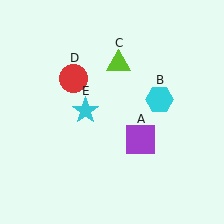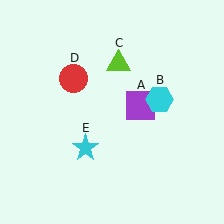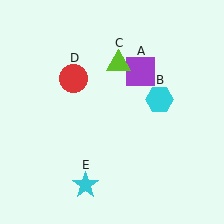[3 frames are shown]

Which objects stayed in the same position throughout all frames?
Cyan hexagon (object B) and lime triangle (object C) and red circle (object D) remained stationary.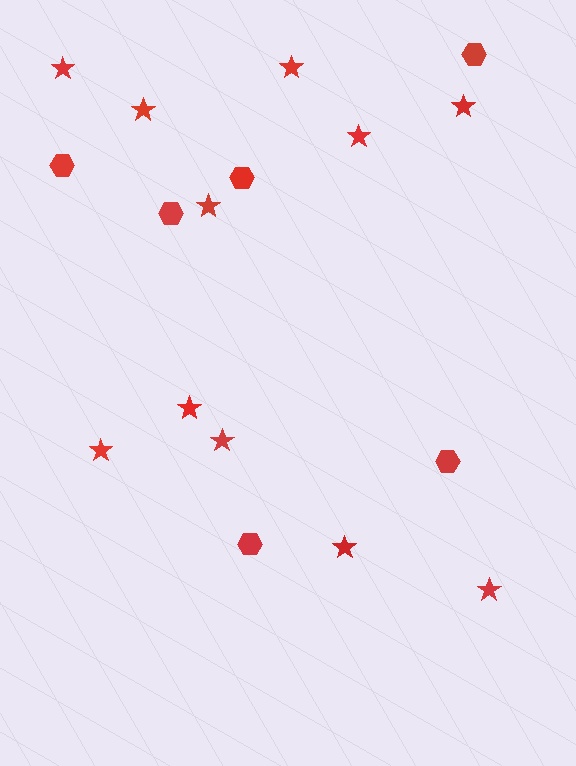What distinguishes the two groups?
There are 2 groups: one group of stars (11) and one group of hexagons (6).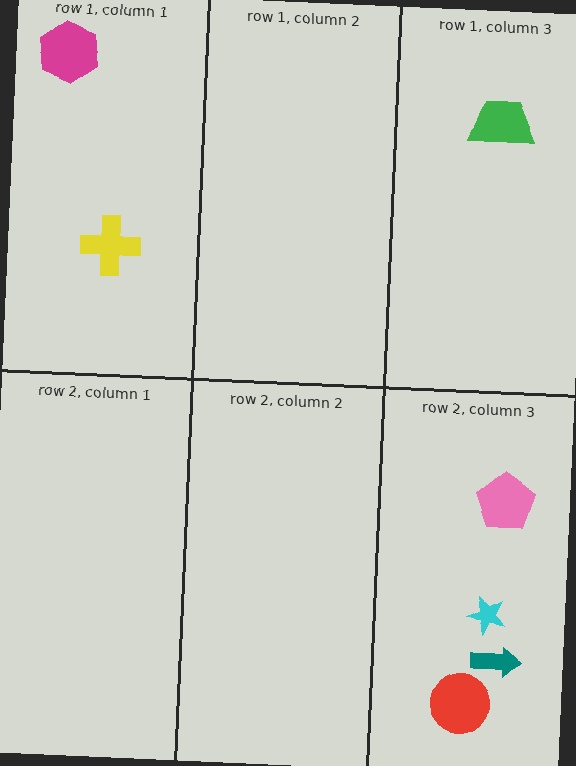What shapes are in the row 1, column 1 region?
The yellow cross, the magenta hexagon.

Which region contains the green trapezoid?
The row 1, column 3 region.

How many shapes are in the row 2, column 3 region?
4.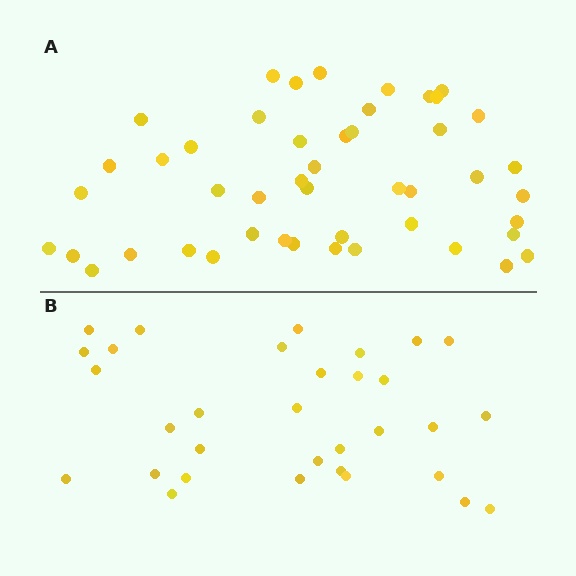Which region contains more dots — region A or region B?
Region A (the top region) has more dots.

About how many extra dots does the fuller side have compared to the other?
Region A has approximately 15 more dots than region B.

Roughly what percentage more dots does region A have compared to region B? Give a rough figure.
About 45% more.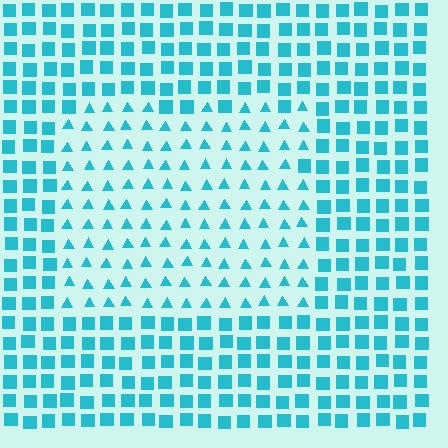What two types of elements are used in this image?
The image uses triangles inside the rectangle region and squares outside it.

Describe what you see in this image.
The image is filled with small cyan elements arranged in a uniform grid. A rectangle-shaped region contains triangles, while the surrounding area contains squares. The boundary is defined purely by the change in element shape.